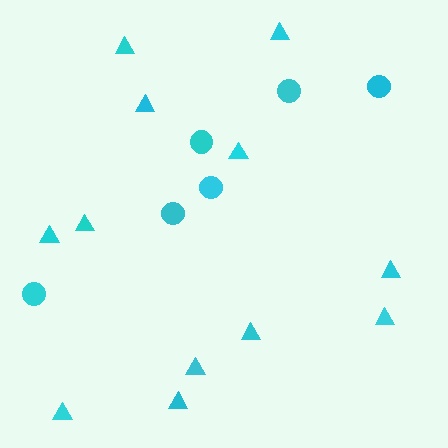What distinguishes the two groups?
There are 2 groups: one group of triangles (12) and one group of circles (6).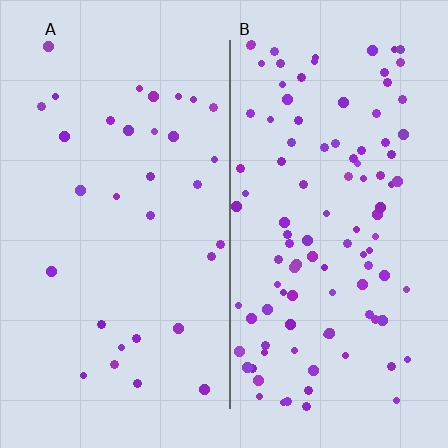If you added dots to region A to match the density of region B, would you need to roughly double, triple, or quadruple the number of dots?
Approximately triple.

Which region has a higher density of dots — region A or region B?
B (the right).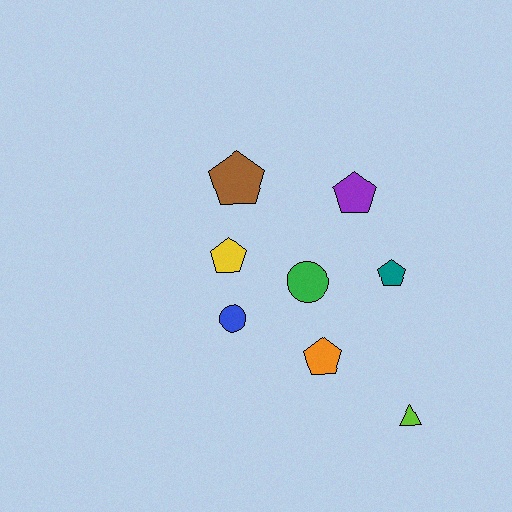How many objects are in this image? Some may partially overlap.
There are 8 objects.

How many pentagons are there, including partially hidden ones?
There are 5 pentagons.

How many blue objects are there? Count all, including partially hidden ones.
There is 1 blue object.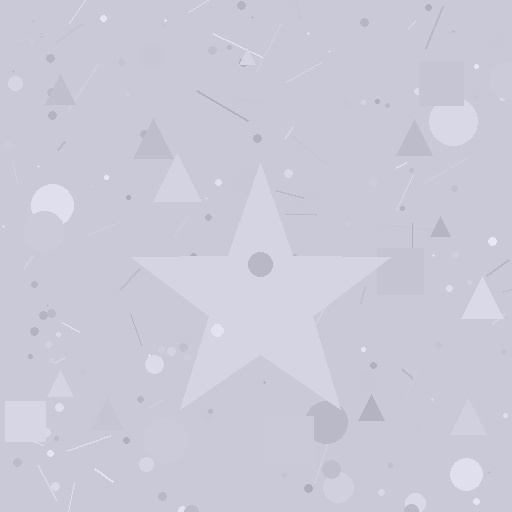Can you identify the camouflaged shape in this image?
The camouflaged shape is a star.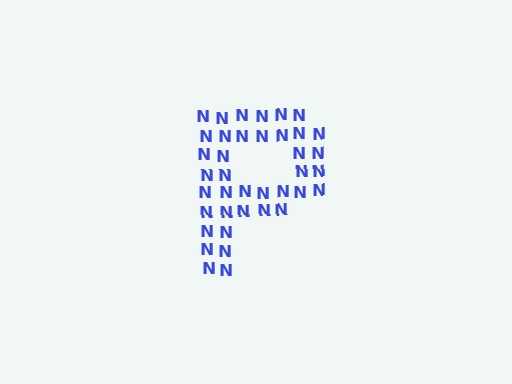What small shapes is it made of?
It is made of small letter N's.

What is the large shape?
The large shape is the letter P.